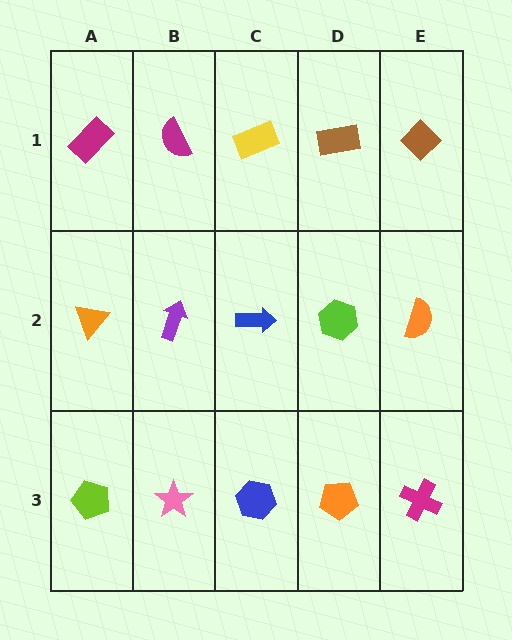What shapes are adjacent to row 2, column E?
A brown diamond (row 1, column E), a magenta cross (row 3, column E), a lime hexagon (row 2, column D).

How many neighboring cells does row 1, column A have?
2.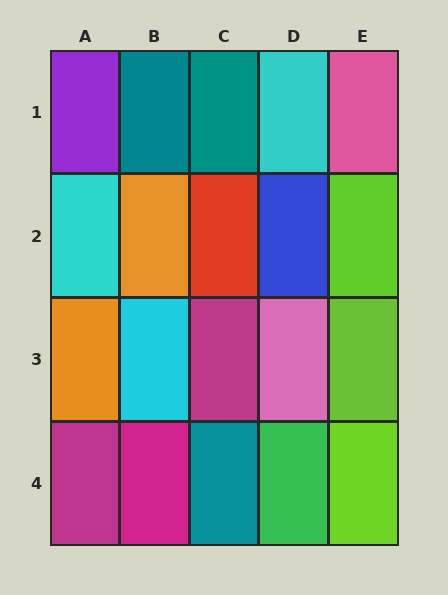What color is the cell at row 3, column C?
Magenta.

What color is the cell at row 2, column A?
Cyan.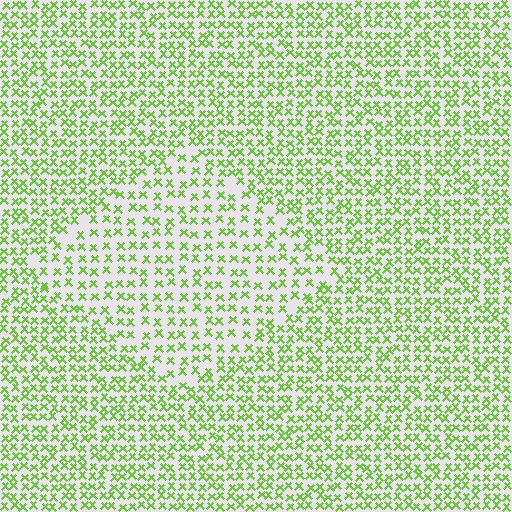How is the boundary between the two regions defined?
The boundary is defined by a change in element density (approximately 1.6x ratio). All elements are the same color, size, and shape.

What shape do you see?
I see a diamond.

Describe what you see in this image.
The image contains small lime elements arranged at two different densities. A diamond-shaped region is visible where the elements are less densely packed than the surrounding area.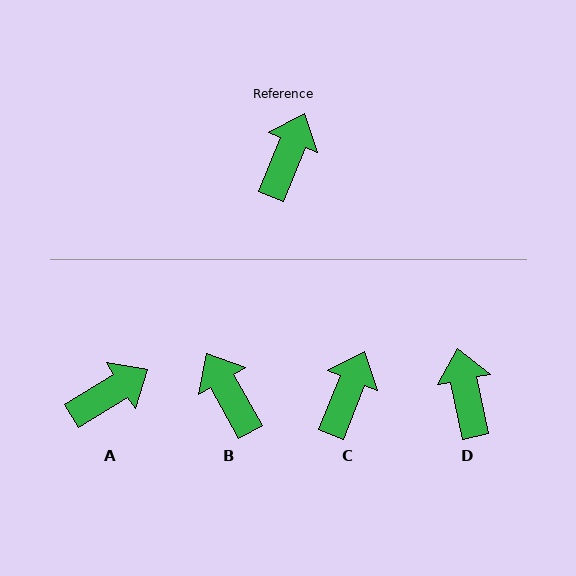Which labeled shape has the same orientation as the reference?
C.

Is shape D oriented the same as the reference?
No, it is off by about 34 degrees.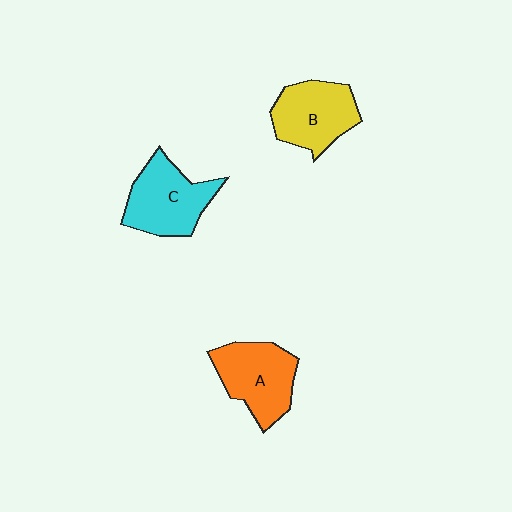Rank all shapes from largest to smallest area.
From largest to smallest: C (cyan), A (orange), B (yellow).